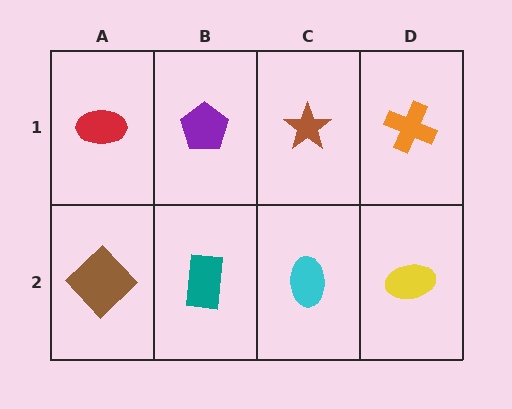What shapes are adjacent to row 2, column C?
A brown star (row 1, column C), a teal rectangle (row 2, column B), a yellow ellipse (row 2, column D).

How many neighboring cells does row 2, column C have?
3.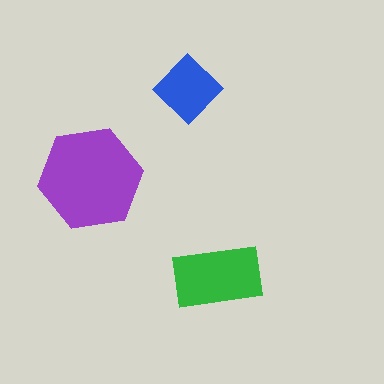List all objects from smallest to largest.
The blue diamond, the green rectangle, the purple hexagon.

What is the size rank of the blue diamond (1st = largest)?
3rd.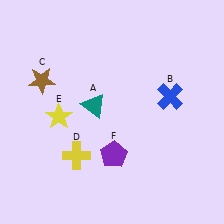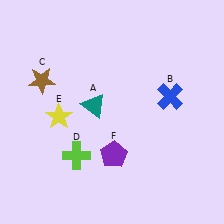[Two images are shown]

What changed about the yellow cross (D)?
In Image 1, D is yellow. In Image 2, it changed to lime.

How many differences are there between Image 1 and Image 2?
There is 1 difference between the two images.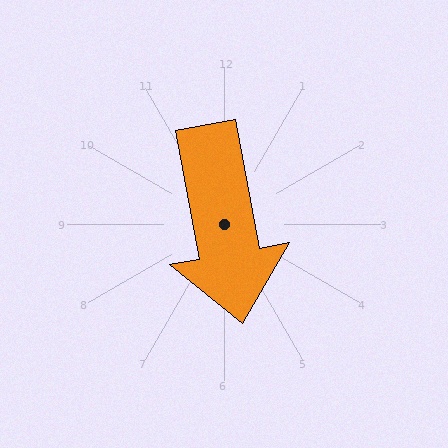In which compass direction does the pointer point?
South.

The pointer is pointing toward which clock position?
Roughly 6 o'clock.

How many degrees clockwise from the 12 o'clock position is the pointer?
Approximately 170 degrees.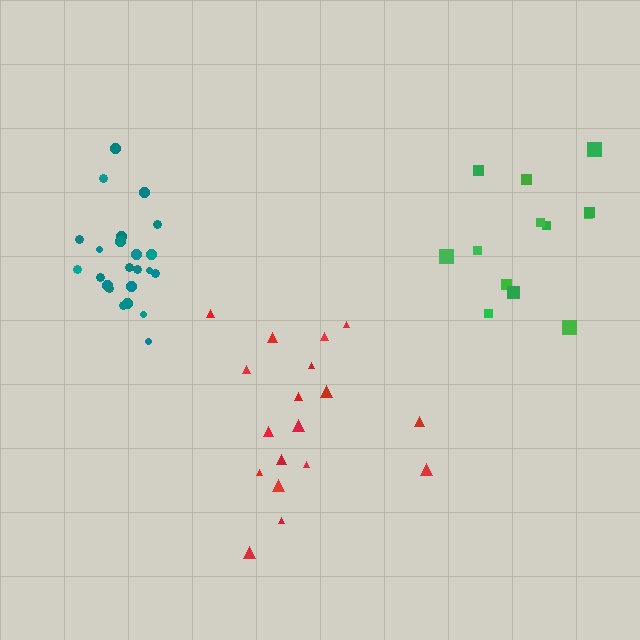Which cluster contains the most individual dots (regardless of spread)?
Teal (23).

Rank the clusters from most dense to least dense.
teal, red, green.